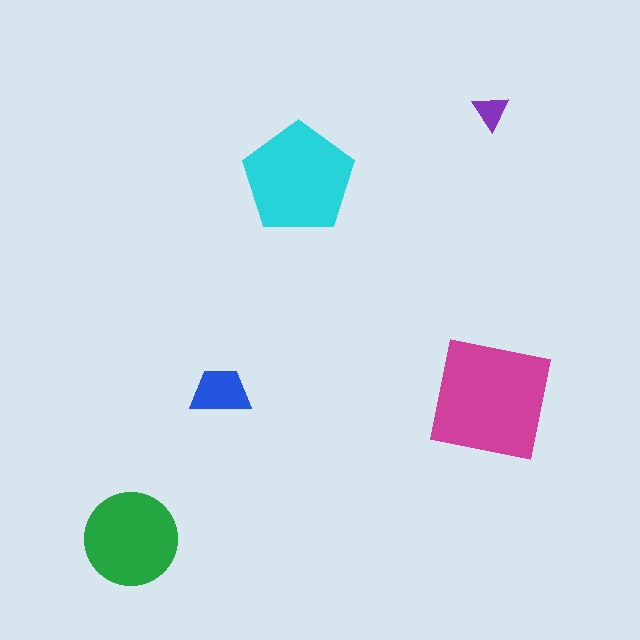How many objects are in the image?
There are 5 objects in the image.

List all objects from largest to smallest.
The magenta square, the cyan pentagon, the green circle, the blue trapezoid, the purple triangle.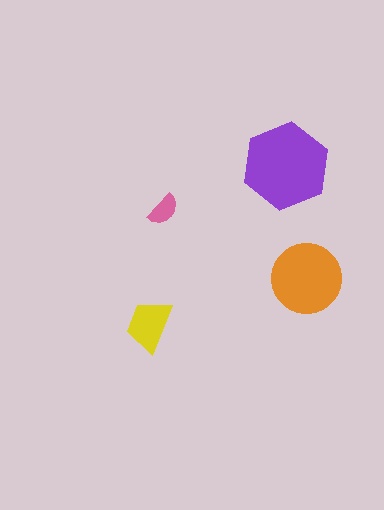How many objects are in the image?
There are 4 objects in the image.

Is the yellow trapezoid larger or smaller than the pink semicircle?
Larger.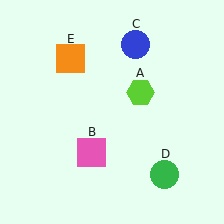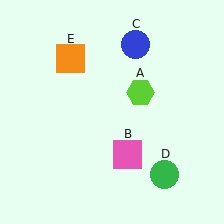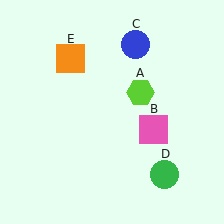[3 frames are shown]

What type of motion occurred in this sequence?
The pink square (object B) rotated counterclockwise around the center of the scene.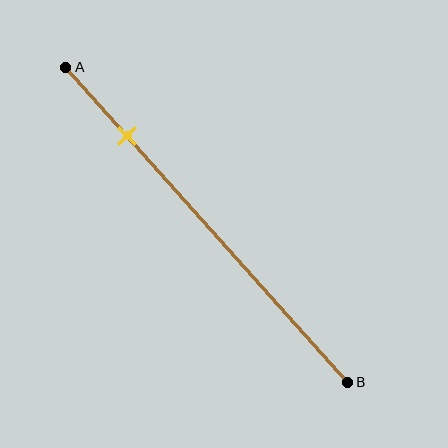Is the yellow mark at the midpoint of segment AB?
No, the mark is at about 20% from A, not at the 50% midpoint.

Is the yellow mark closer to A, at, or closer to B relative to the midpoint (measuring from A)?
The yellow mark is closer to point A than the midpoint of segment AB.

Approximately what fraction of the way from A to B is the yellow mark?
The yellow mark is approximately 20% of the way from A to B.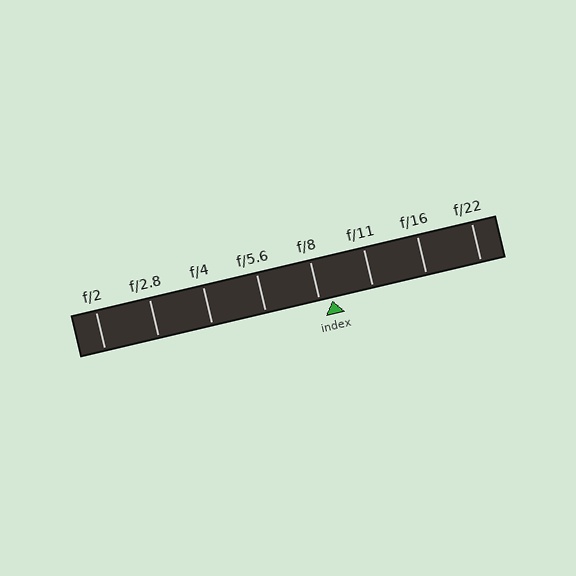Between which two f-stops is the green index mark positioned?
The index mark is between f/8 and f/11.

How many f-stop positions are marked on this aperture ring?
There are 8 f-stop positions marked.